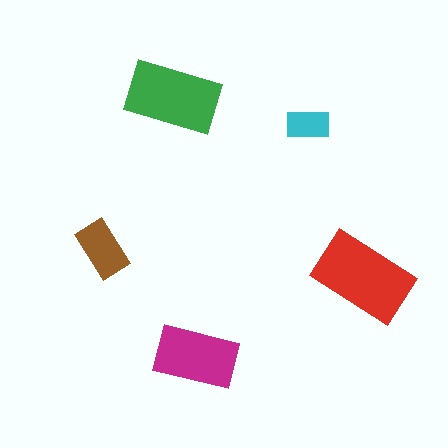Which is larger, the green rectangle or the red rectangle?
The red one.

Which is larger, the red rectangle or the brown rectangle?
The red one.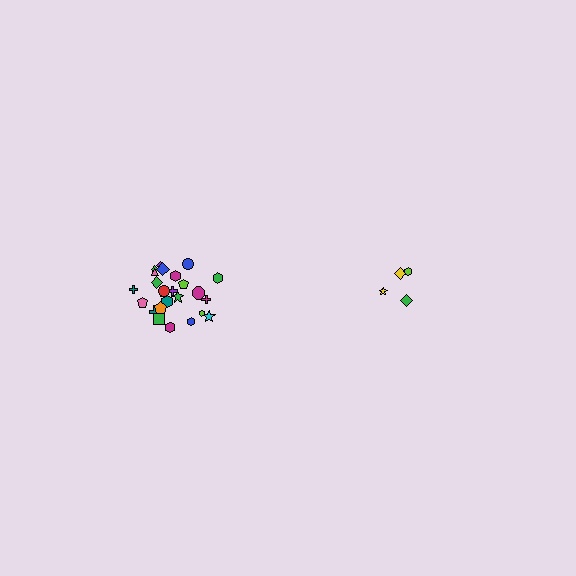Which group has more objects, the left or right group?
The left group.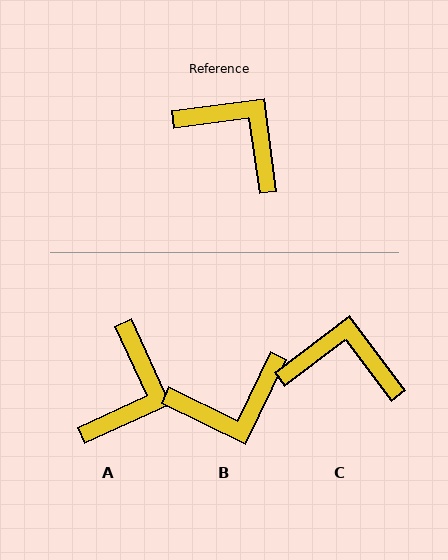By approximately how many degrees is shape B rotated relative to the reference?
Approximately 124 degrees clockwise.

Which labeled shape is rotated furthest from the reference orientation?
B, about 124 degrees away.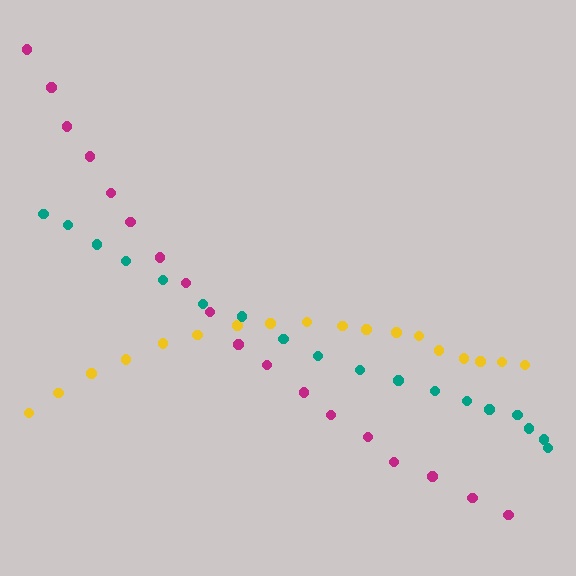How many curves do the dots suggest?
There are 3 distinct paths.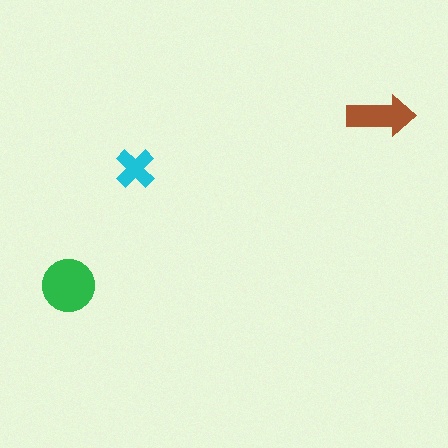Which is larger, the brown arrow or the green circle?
The green circle.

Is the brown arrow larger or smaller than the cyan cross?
Larger.